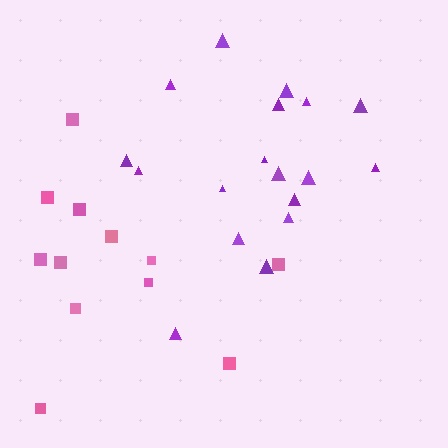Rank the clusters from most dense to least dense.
purple, pink.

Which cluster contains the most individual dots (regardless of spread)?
Purple (18).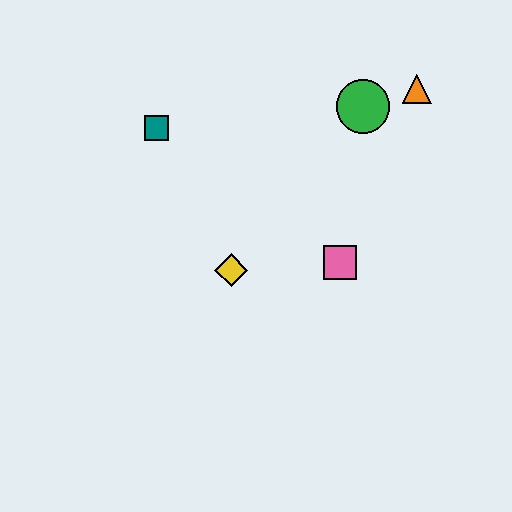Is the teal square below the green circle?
Yes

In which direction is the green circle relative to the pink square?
The green circle is above the pink square.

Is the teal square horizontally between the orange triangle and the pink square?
No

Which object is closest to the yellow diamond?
The pink square is closest to the yellow diamond.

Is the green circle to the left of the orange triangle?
Yes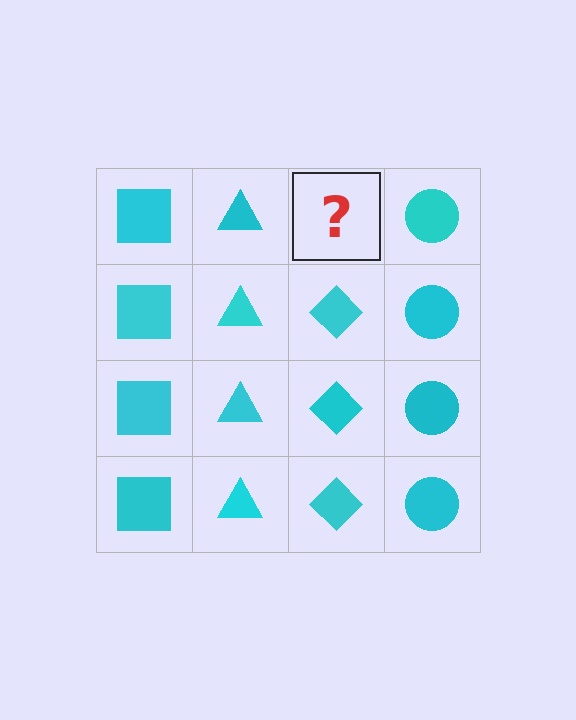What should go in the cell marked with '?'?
The missing cell should contain a cyan diamond.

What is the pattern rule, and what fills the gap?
The rule is that each column has a consistent shape. The gap should be filled with a cyan diamond.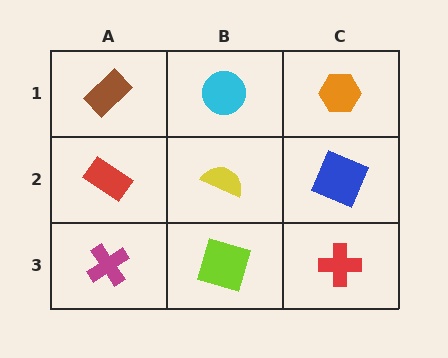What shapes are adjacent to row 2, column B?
A cyan circle (row 1, column B), a lime square (row 3, column B), a red rectangle (row 2, column A), a blue square (row 2, column C).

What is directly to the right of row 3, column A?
A lime square.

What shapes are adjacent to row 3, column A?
A red rectangle (row 2, column A), a lime square (row 3, column B).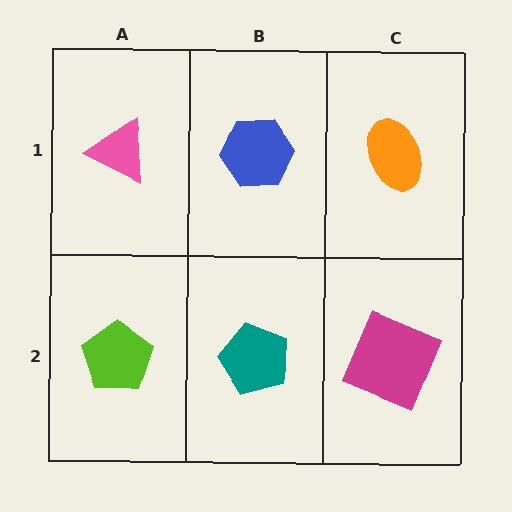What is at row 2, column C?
A magenta square.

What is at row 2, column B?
A teal pentagon.